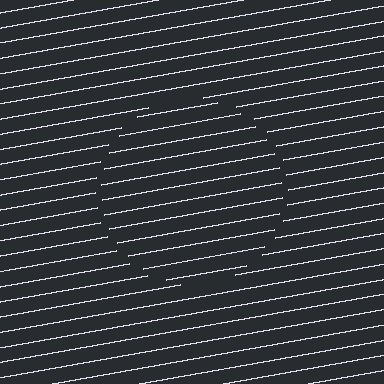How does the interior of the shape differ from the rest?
The interior of the shape contains the same grating, shifted by half a period — the contour is defined by the phase discontinuity where line-ends from the inner and outer gratings abut.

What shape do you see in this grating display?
An illusory circle. The interior of the shape contains the same grating, shifted by half a period — the contour is defined by the phase discontinuity where line-ends from the inner and outer gratings abut.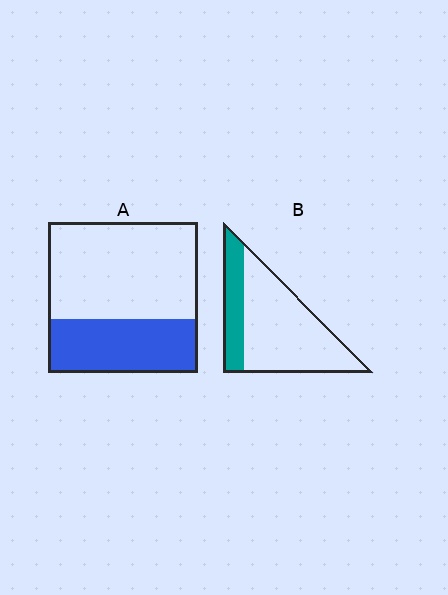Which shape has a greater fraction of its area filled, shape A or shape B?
Shape A.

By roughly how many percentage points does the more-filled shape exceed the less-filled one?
By roughly 10 percentage points (A over B).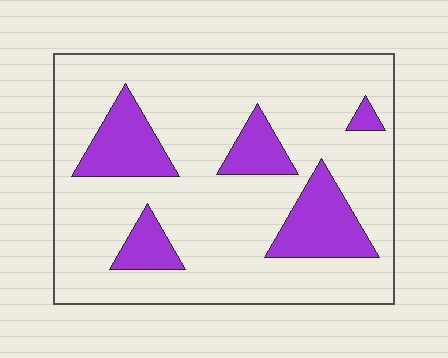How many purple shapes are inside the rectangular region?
5.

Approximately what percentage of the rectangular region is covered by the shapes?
Approximately 20%.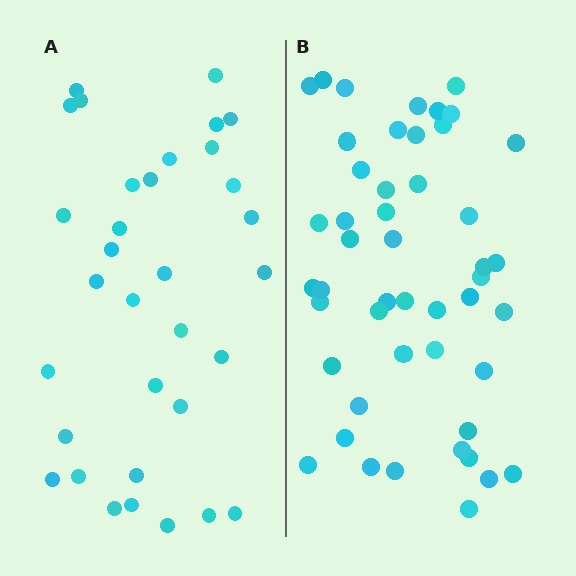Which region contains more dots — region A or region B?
Region B (the right region) has more dots.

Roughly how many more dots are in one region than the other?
Region B has approximately 15 more dots than region A.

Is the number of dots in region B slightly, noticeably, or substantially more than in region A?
Region B has substantially more. The ratio is roughly 1.5 to 1.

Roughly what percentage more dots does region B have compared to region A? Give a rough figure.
About 45% more.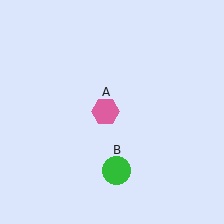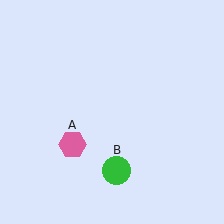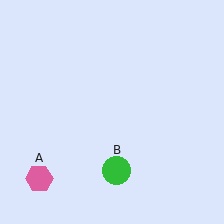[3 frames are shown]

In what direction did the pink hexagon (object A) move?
The pink hexagon (object A) moved down and to the left.